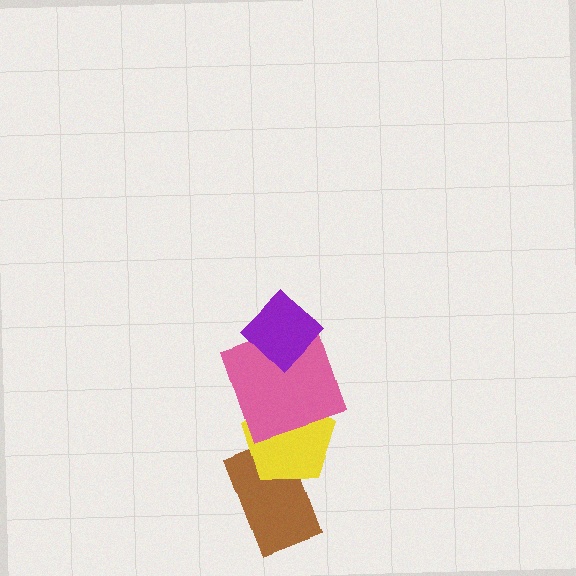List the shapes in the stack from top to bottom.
From top to bottom: the purple diamond, the pink square, the yellow pentagon, the brown rectangle.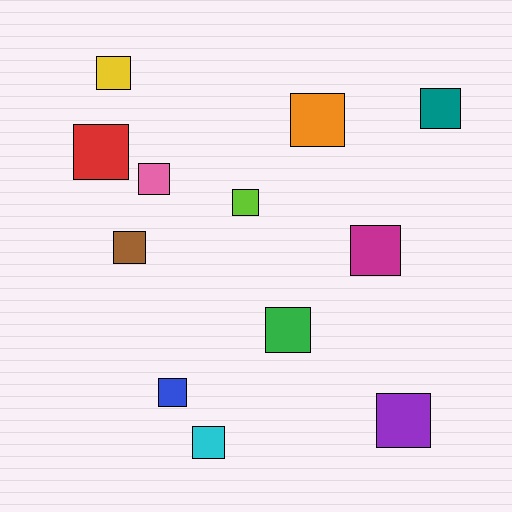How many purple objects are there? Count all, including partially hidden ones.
There is 1 purple object.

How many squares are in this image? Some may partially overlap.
There are 12 squares.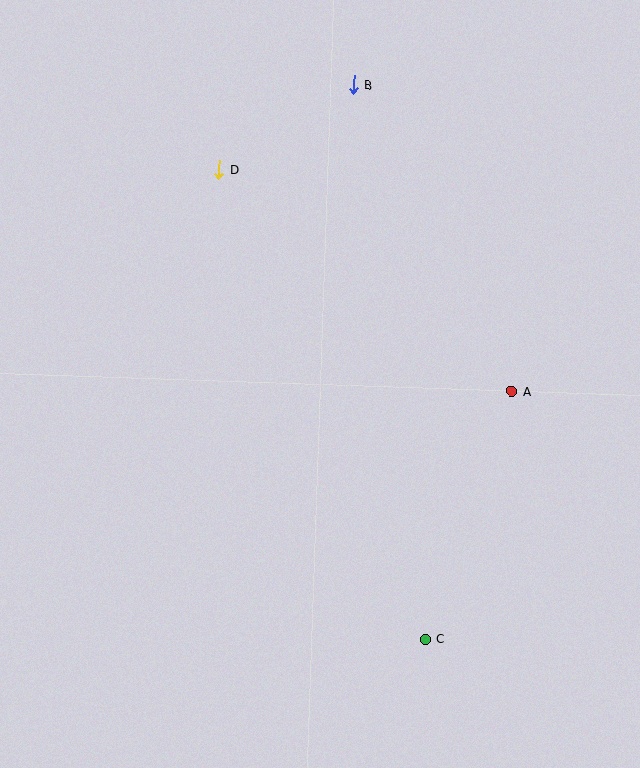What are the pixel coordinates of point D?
Point D is at (219, 169).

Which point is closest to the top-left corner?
Point D is closest to the top-left corner.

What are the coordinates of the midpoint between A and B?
The midpoint between A and B is at (433, 238).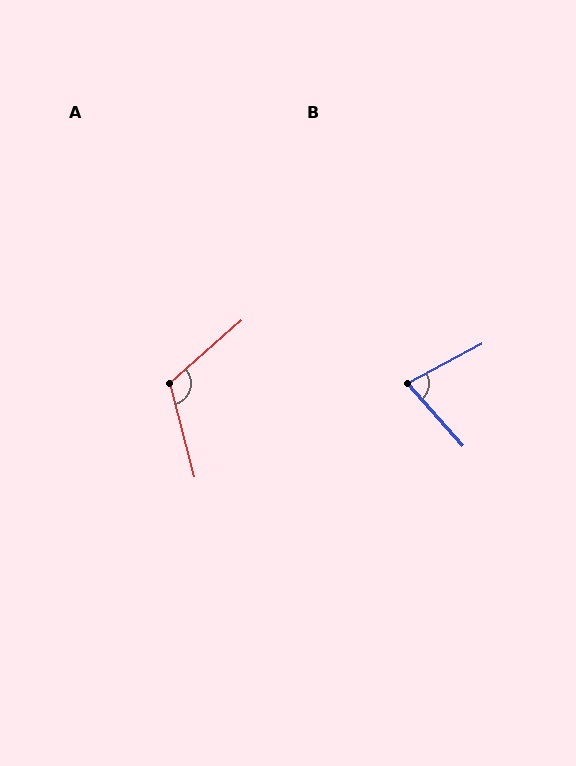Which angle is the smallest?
B, at approximately 76 degrees.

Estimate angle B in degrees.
Approximately 76 degrees.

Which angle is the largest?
A, at approximately 116 degrees.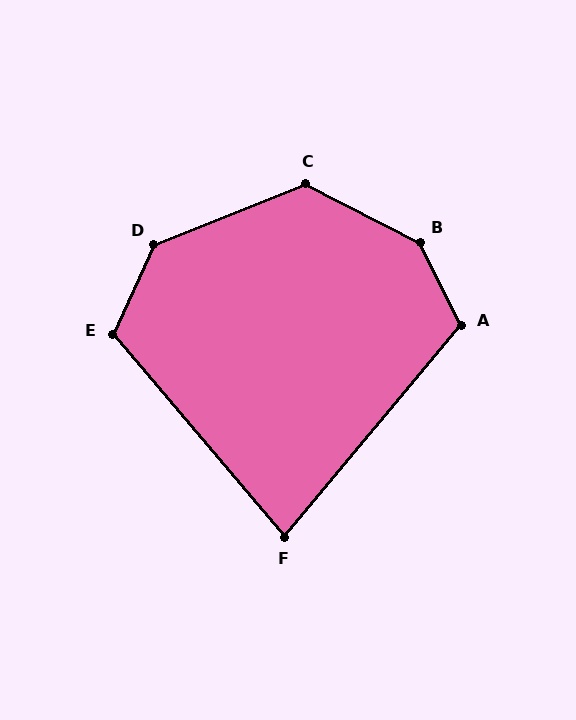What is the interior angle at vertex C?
Approximately 131 degrees (obtuse).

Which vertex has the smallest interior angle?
F, at approximately 80 degrees.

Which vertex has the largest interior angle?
B, at approximately 143 degrees.